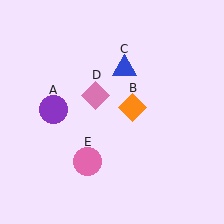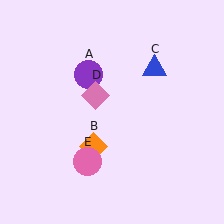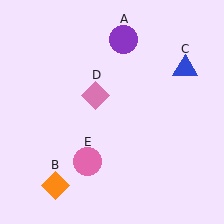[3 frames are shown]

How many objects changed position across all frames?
3 objects changed position: purple circle (object A), orange diamond (object B), blue triangle (object C).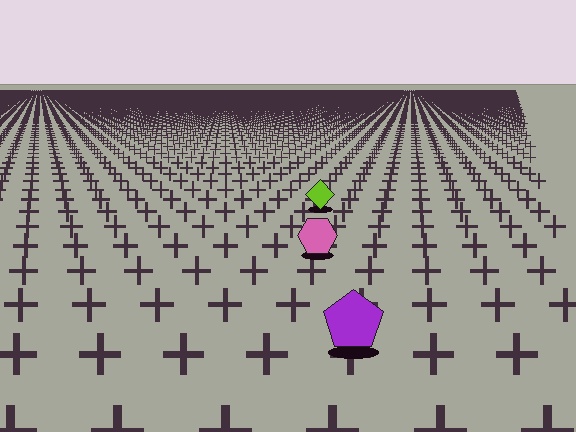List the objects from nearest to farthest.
From nearest to farthest: the purple pentagon, the pink hexagon, the lime diamond.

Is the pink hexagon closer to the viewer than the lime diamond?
Yes. The pink hexagon is closer — you can tell from the texture gradient: the ground texture is coarser near it.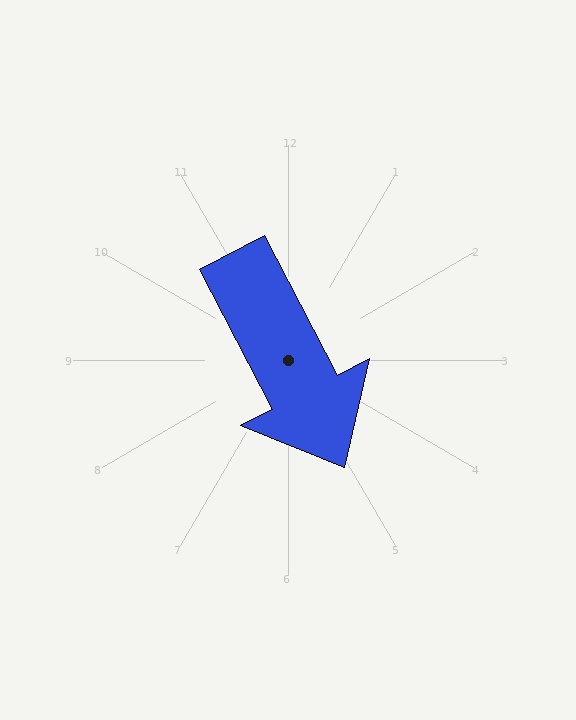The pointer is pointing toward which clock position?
Roughly 5 o'clock.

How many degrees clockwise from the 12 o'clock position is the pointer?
Approximately 152 degrees.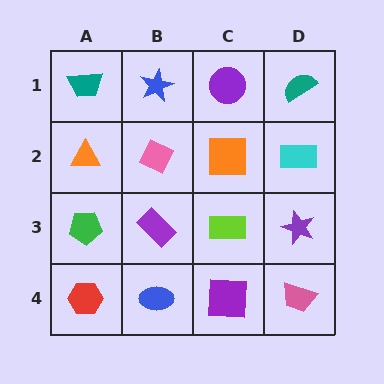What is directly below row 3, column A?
A red hexagon.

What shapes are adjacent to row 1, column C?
An orange square (row 2, column C), a blue star (row 1, column B), a teal semicircle (row 1, column D).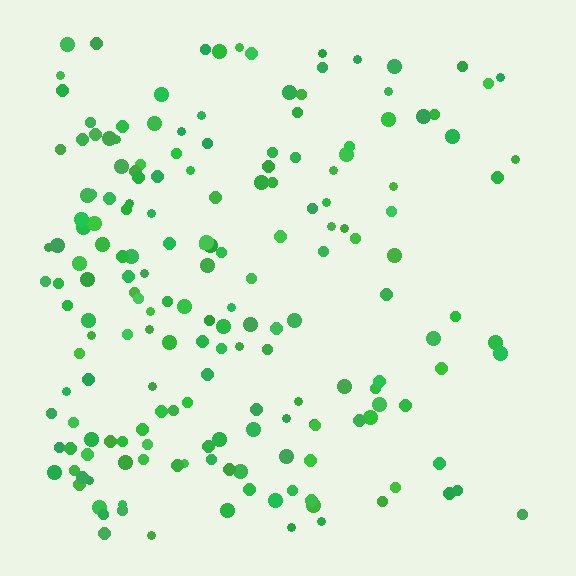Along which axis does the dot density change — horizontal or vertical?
Horizontal.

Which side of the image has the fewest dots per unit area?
The right.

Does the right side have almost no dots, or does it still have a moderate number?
Still a moderate number, just noticeably fewer than the left.